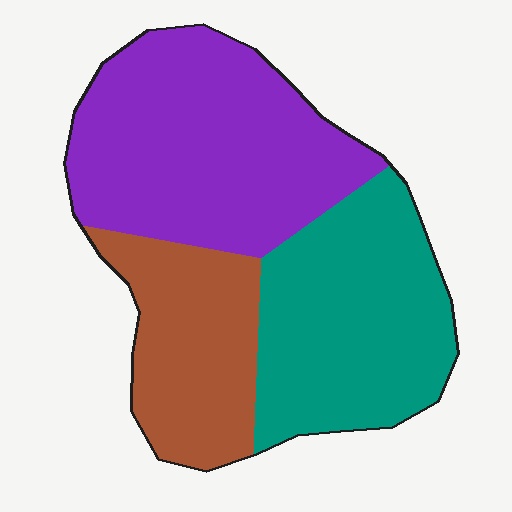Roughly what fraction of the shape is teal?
Teal takes up about one third (1/3) of the shape.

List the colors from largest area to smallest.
From largest to smallest: purple, teal, brown.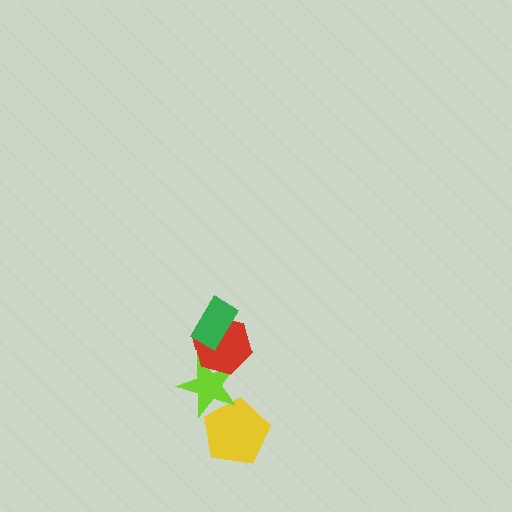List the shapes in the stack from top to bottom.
From top to bottom: the green rectangle, the red hexagon, the lime star, the yellow pentagon.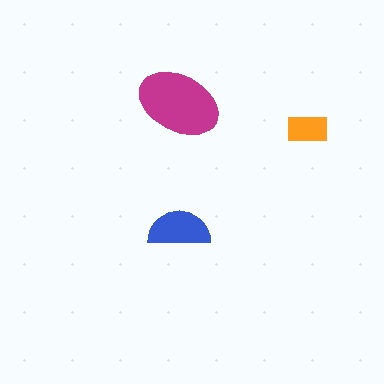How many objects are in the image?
There are 3 objects in the image.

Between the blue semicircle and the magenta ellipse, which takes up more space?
The magenta ellipse.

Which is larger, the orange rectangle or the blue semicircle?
The blue semicircle.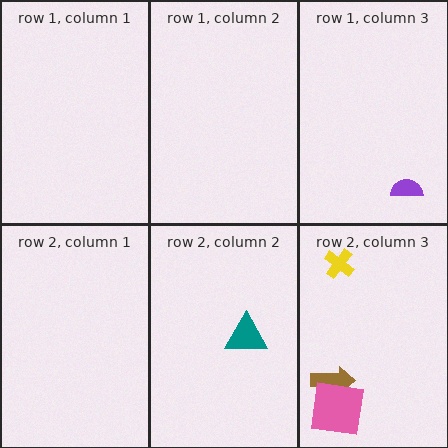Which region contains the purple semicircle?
The row 1, column 3 region.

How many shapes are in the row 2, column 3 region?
3.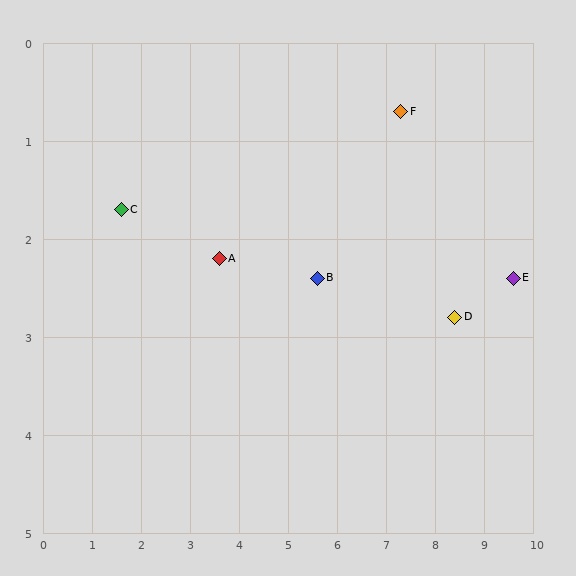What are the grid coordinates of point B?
Point B is at approximately (5.6, 2.4).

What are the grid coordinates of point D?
Point D is at approximately (8.4, 2.8).